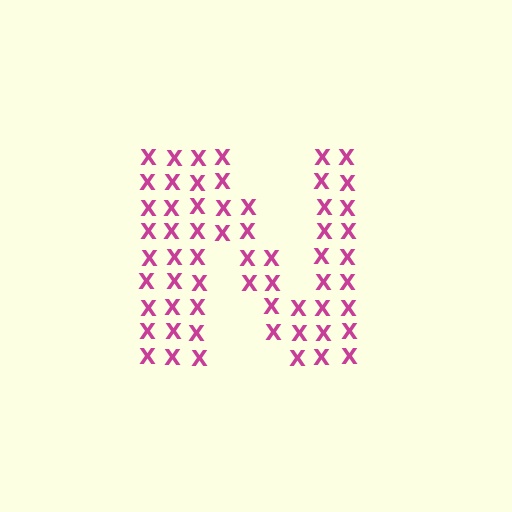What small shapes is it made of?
It is made of small letter X's.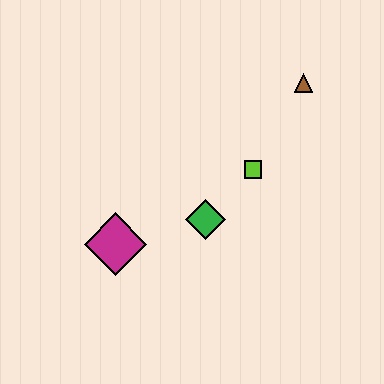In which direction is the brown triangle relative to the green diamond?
The brown triangle is above the green diamond.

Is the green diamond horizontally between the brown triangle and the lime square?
No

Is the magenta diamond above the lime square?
No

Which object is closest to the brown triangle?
The lime square is closest to the brown triangle.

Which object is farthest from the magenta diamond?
The brown triangle is farthest from the magenta diamond.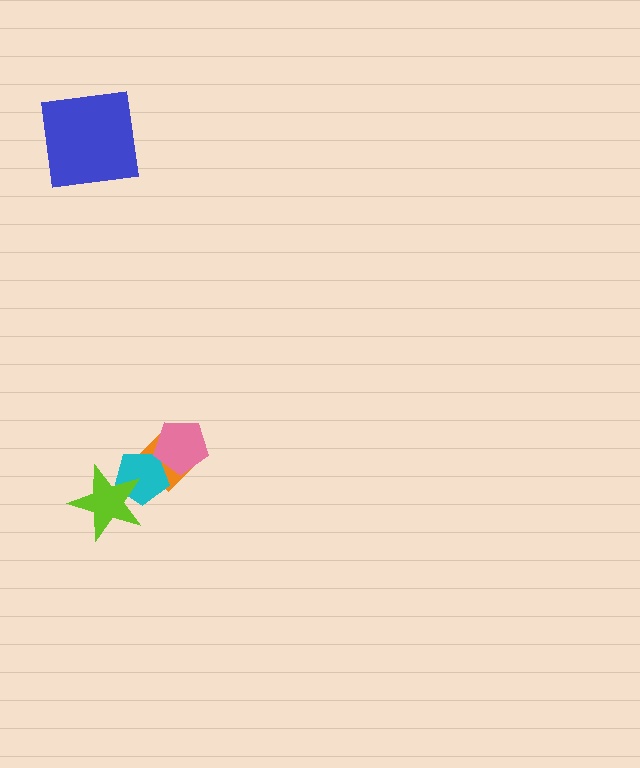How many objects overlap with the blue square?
0 objects overlap with the blue square.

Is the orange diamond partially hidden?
Yes, it is partially covered by another shape.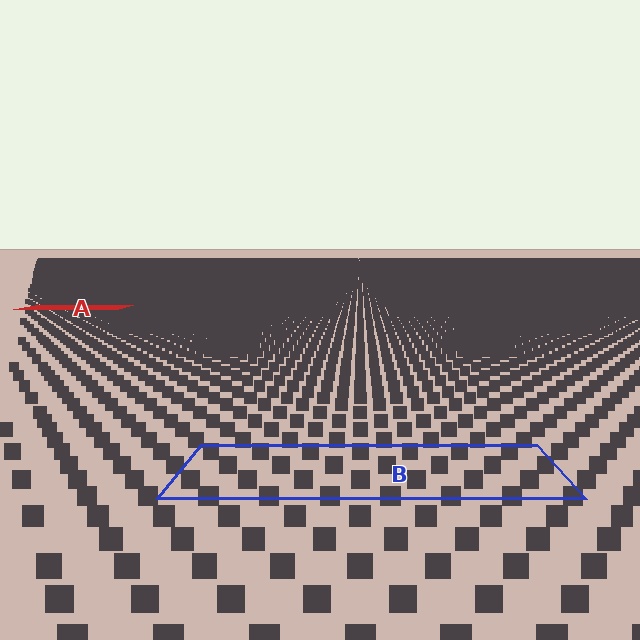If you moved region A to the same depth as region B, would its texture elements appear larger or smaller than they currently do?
They would appear larger. At a closer depth, the same texture elements are projected at a bigger on-screen size.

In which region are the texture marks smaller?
The texture marks are smaller in region A, because it is farther away.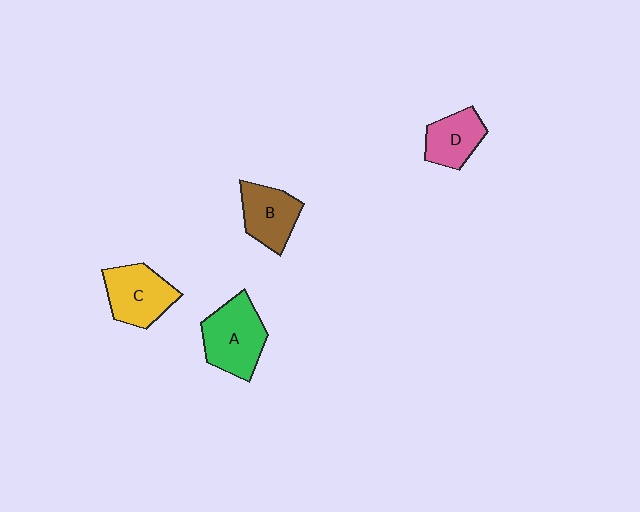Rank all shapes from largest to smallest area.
From largest to smallest: A (green), C (yellow), B (brown), D (pink).